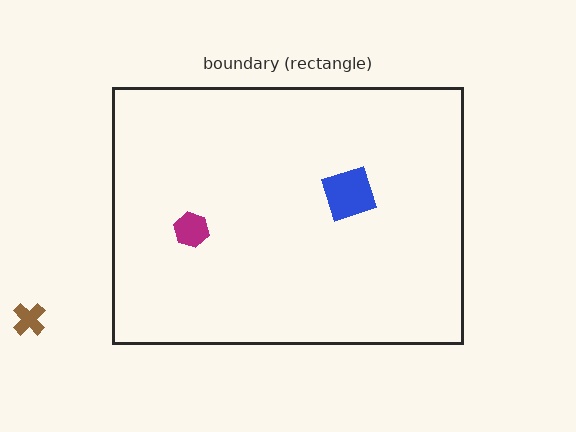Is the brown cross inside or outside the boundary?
Outside.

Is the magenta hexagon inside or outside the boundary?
Inside.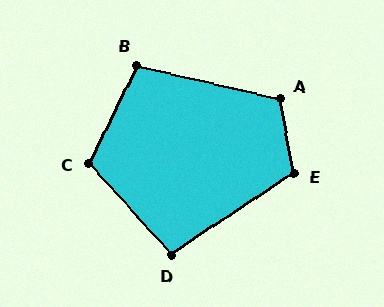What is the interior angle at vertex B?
Approximately 103 degrees (obtuse).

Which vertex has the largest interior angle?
E, at approximately 113 degrees.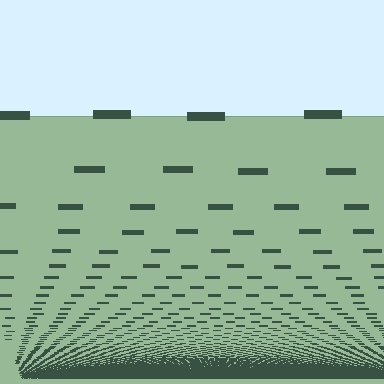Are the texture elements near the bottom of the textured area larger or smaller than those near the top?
Smaller. The gradient is inverted — elements near the bottom are smaller and denser.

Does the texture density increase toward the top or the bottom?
Density increases toward the bottom.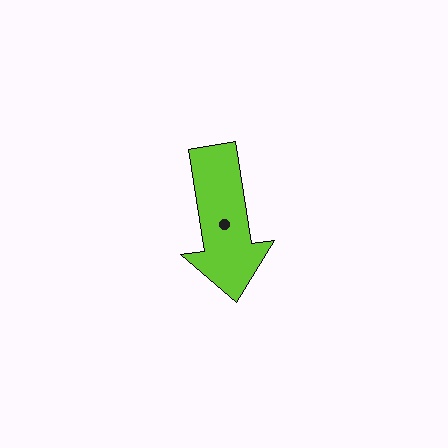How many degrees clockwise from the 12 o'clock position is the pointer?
Approximately 171 degrees.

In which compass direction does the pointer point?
South.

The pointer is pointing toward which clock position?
Roughly 6 o'clock.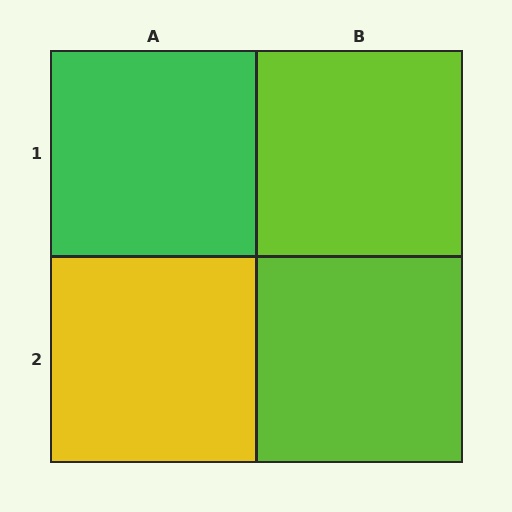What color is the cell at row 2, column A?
Yellow.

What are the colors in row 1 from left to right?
Green, lime.